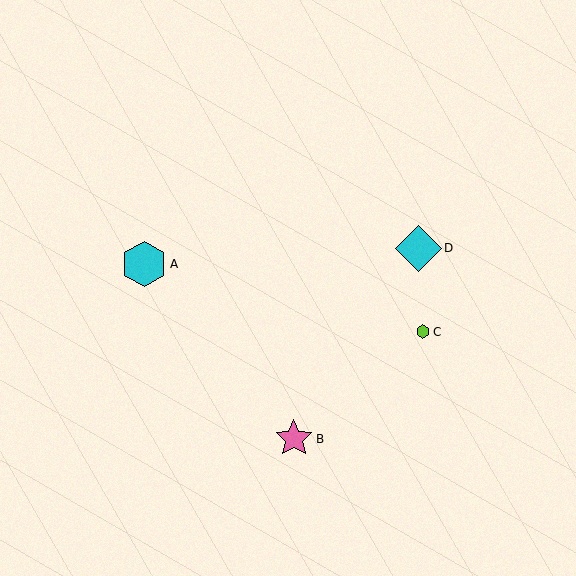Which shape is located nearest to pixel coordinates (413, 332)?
The lime hexagon (labeled C) at (423, 332) is nearest to that location.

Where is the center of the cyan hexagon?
The center of the cyan hexagon is at (144, 264).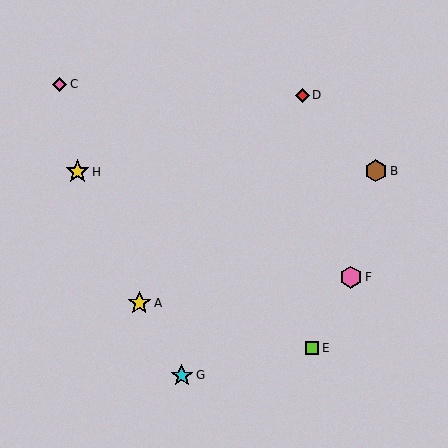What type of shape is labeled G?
Shape G is a cyan star.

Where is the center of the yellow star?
The center of the yellow star is at (77, 172).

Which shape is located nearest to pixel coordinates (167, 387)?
The cyan star (labeled G) at (182, 375) is nearest to that location.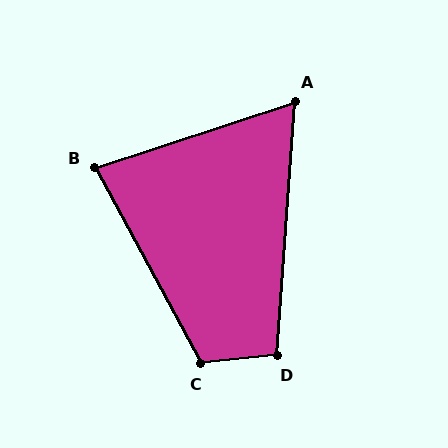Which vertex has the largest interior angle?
C, at approximately 112 degrees.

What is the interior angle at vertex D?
Approximately 100 degrees (obtuse).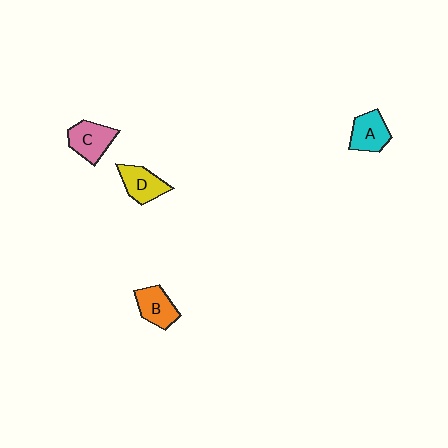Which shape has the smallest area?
Shape B (orange).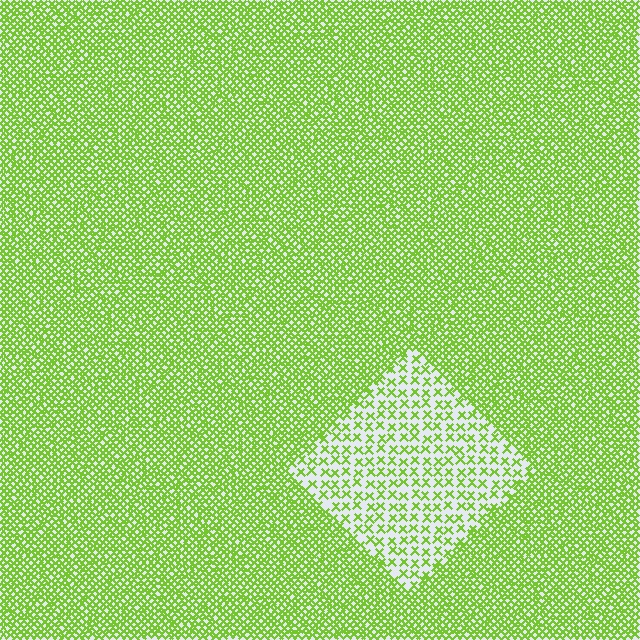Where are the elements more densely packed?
The elements are more densely packed outside the diamond boundary.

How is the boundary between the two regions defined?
The boundary is defined by a change in element density (approximately 2.7x ratio). All elements are the same color, size, and shape.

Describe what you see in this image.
The image contains small lime elements arranged at two different densities. A diamond-shaped region is visible where the elements are less densely packed than the surrounding area.